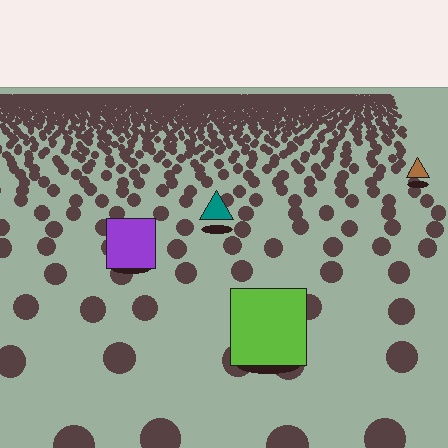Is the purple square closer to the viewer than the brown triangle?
Yes. The purple square is closer — you can tell from the texture gradient: the ground texture is coarser near it.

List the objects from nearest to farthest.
From nearest to farthest: the lime square, the purple square, the teal triangle, the brown triangle.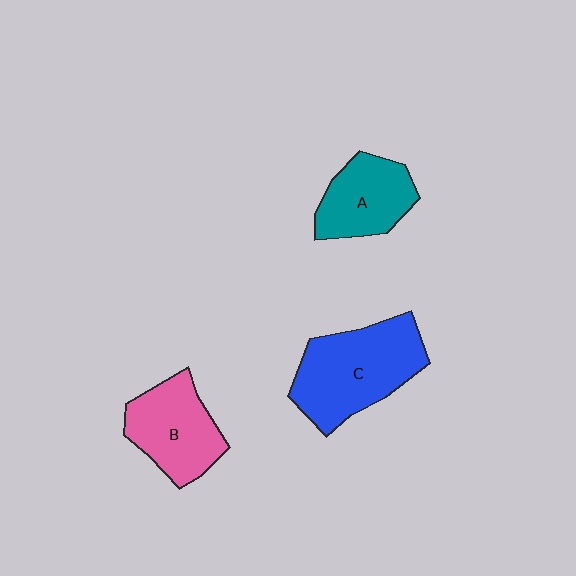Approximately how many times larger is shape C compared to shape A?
Approximately 1.5 times.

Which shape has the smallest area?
Shape A (teal).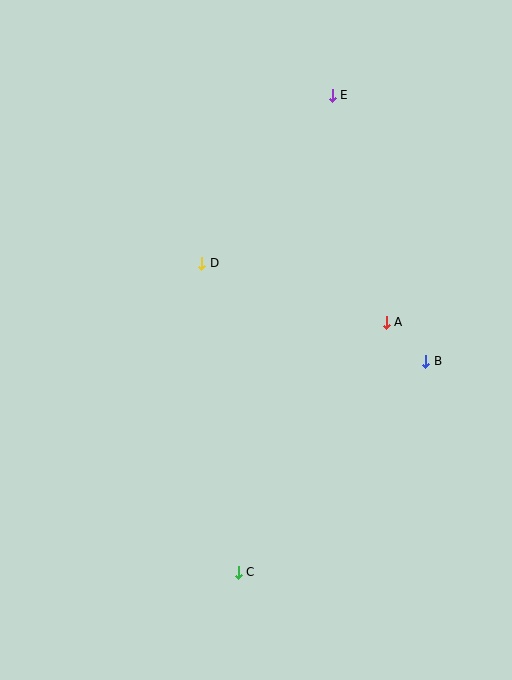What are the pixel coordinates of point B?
Point B is at (426, 361).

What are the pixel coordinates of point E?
Point E is at (332, 95).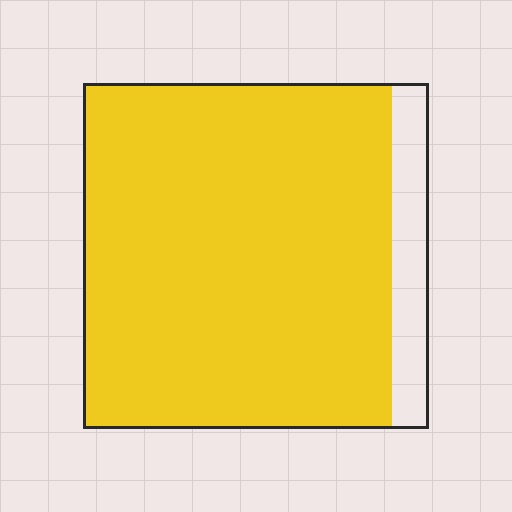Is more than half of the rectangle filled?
Yes.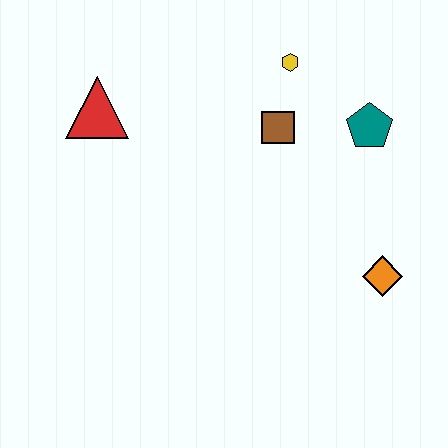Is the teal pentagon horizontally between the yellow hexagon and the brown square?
No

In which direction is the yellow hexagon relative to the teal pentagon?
The yellow hexagon is to the left of the teal pentagon.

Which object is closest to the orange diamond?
The teal pentagon is closest to the orange diamond.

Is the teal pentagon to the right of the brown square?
Yes